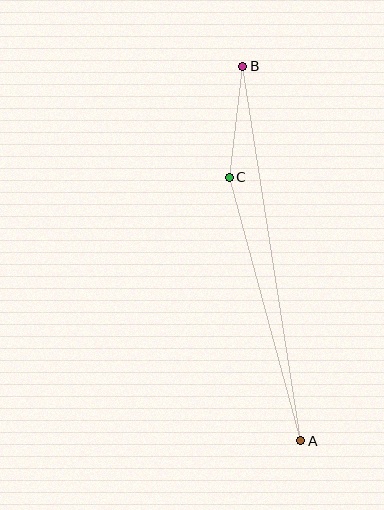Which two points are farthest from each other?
Points A and B are farthest from each other.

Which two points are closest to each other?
Points B and C are closest to each other.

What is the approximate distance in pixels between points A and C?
The distance between A and C is approximately 273 pixels.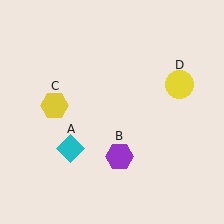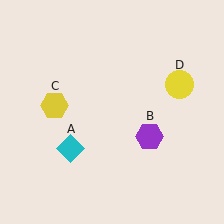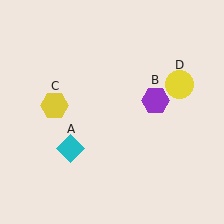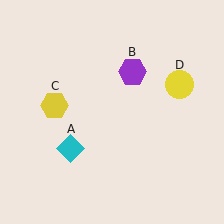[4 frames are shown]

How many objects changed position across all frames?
1 object changed position: purple hexagon (object B).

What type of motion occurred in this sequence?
The purple hexagon (object B) rotated counterclockwise around the center of the scene.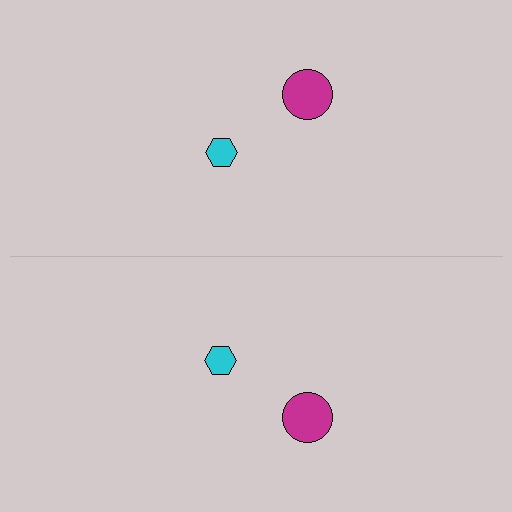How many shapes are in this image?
There are 4 shapes in this image.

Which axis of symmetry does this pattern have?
The pattern has a horizontal axis of symmetry running through the center of the image.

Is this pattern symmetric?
Yes, this pattern has bilateral (reflection) symmetry.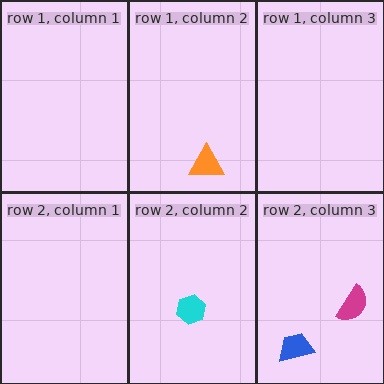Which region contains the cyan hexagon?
The row 2, column 2 region.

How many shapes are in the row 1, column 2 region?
1.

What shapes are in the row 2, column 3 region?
The blue trapezoid, the magenta semicircle.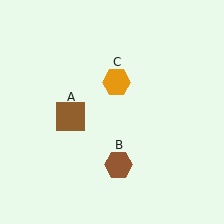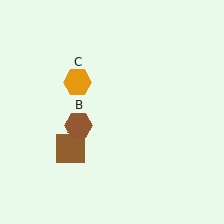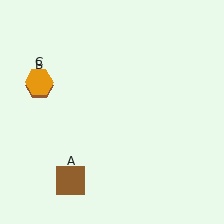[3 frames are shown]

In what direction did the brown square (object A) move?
The brown square (object A) moved down.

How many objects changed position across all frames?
3 objects changed position: brown square (object A), brown hexagon (object B), orange hexagon (object C).